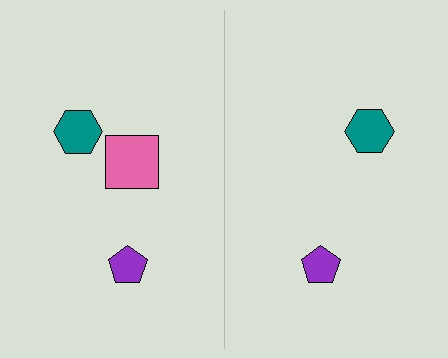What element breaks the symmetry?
A pink square is missing from the right side.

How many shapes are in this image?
There are 5 shapes in this image.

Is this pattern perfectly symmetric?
No, the pattern is not perfectly symmetric. A pink square is missing from the right side.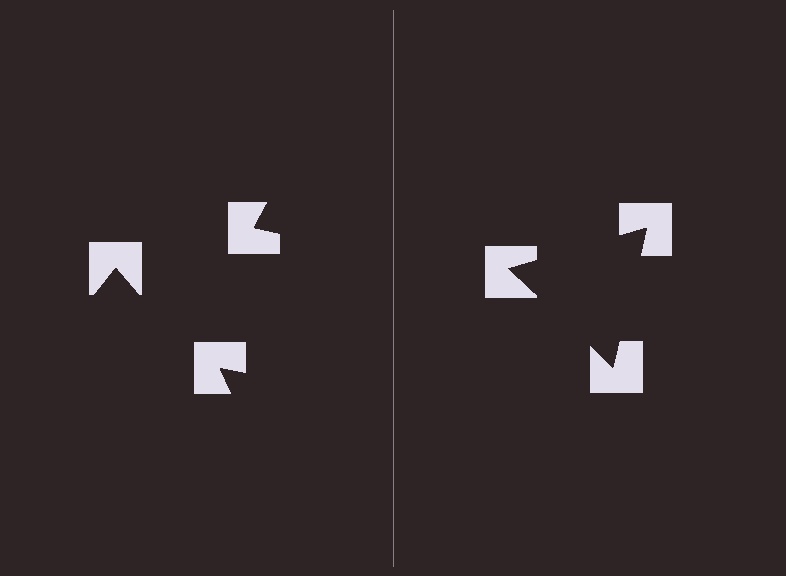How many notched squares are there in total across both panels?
6 — 3 on each side.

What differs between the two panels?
The notched squares are positioned identically on both sides; only the wedge orientations differ. On the right they align to a triangle; on the left they are misaligned.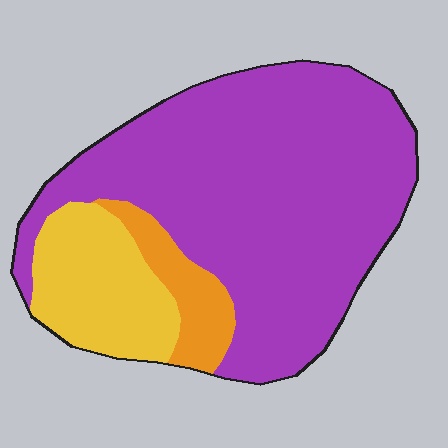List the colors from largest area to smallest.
From largest to smallest: purple, yellow, orange.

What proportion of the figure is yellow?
Yellow covers 18% of the figure.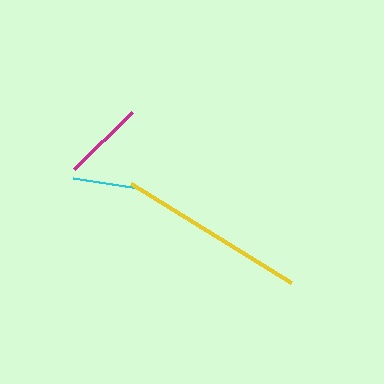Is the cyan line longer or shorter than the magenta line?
The magenta line is longer than the cyan line.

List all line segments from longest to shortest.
From longest to shortest: yellow, magenta, cyan.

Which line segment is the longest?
The yellow line is the longest at approximately 188 pixels.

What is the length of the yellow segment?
The yellow segment is approximately 188 pixels long.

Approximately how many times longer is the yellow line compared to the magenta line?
The yellow line is approximately 2.3 times the length of the magenta line.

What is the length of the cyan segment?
The cyan segment is approximately 66 pixels long.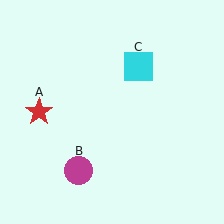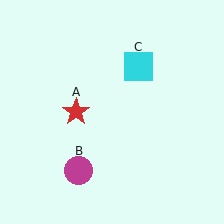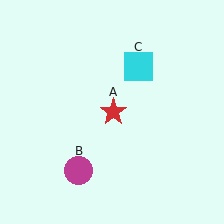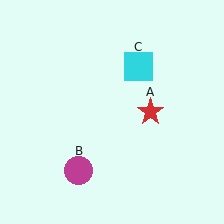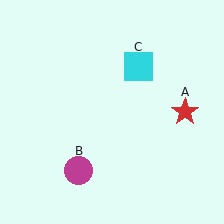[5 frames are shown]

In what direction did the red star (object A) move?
The red star (object A) moved right.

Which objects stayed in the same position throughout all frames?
Magenta circle (object B) and cyan square (object C) remained stationary.